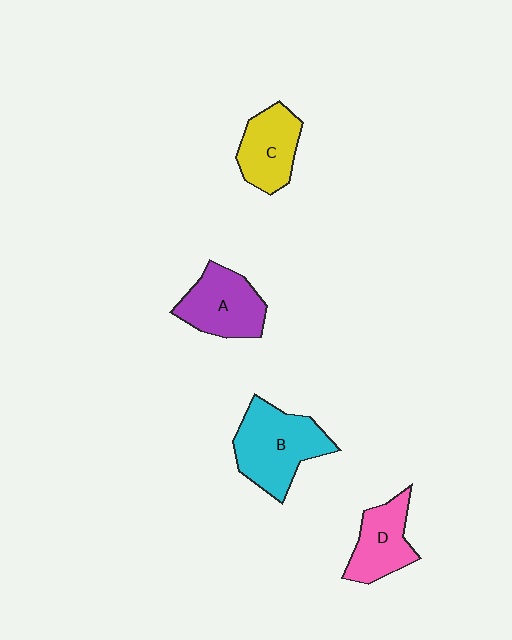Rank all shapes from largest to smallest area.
From largest to smallest: B (cyan), A (purple), C (yellow), D (pink).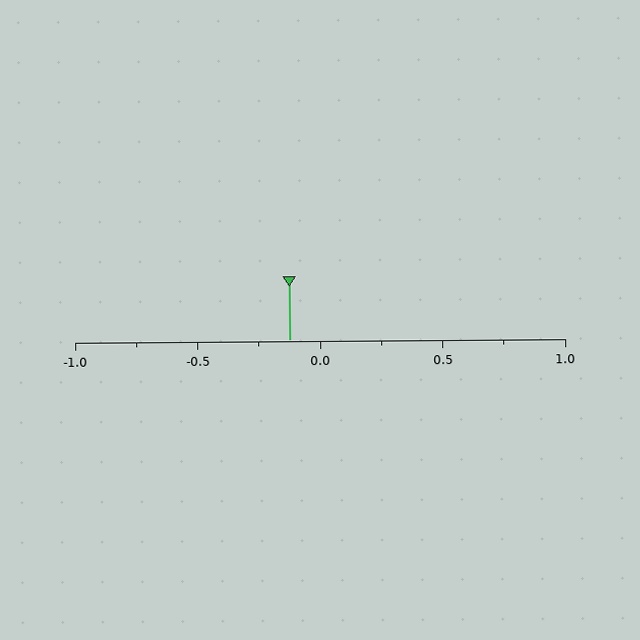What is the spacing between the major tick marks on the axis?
The major ticks are spaced 0.5 apart.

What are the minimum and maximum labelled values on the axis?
The axis runs from -1.0 to 1.0.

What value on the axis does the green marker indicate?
The marker indicates approximately -0.12.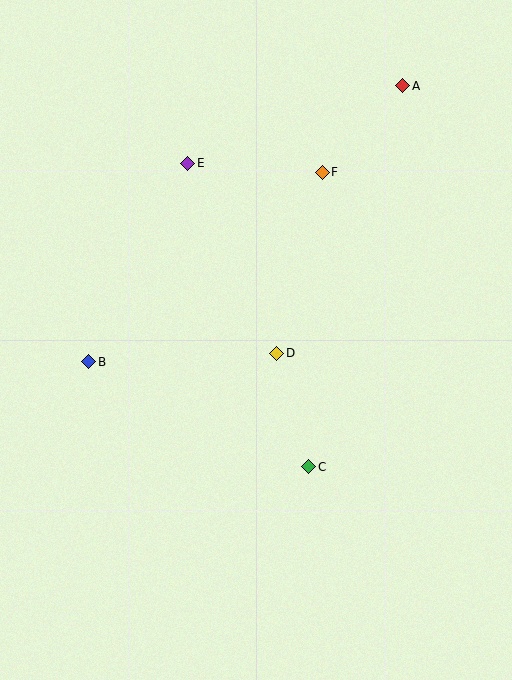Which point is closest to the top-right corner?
Point A is closest to the top-right corner.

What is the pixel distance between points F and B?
The distance between F and B is 301 pixels.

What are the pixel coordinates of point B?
Point B is at (89, 362).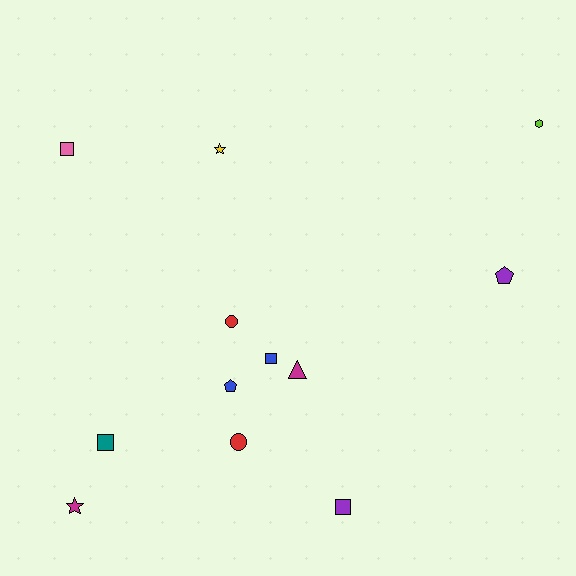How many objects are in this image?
There are 12 objects.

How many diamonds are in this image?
There are no diamonds.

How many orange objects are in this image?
There are no orange objects.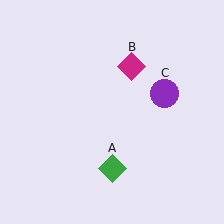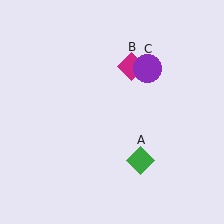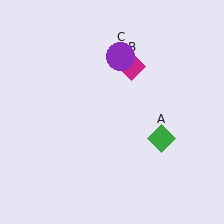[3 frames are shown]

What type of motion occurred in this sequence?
The green diamond (object A), purple circle (object C) rotated counterclockwise around the center of the scene.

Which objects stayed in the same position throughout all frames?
Magenta diamond (object B) remained stationary.